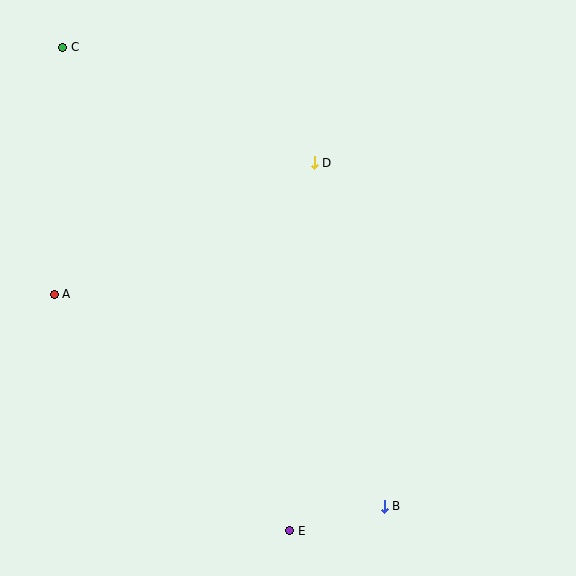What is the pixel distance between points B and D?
The distance between B and D is 350 pixels.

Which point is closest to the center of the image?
Point D at (314, 163) is closest to the center.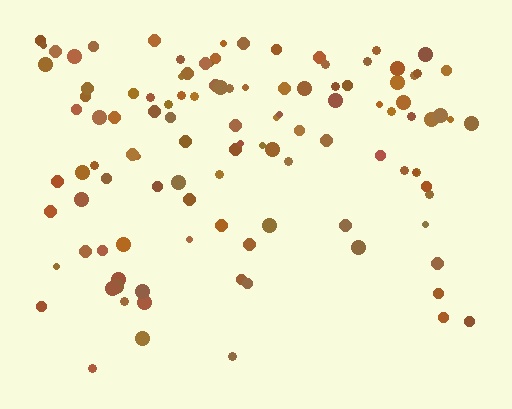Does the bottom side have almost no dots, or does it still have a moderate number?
Still a moderate number, just noticeably fewer than the top.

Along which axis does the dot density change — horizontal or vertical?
Vertical.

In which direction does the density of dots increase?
From bottom to top, with the top side densest.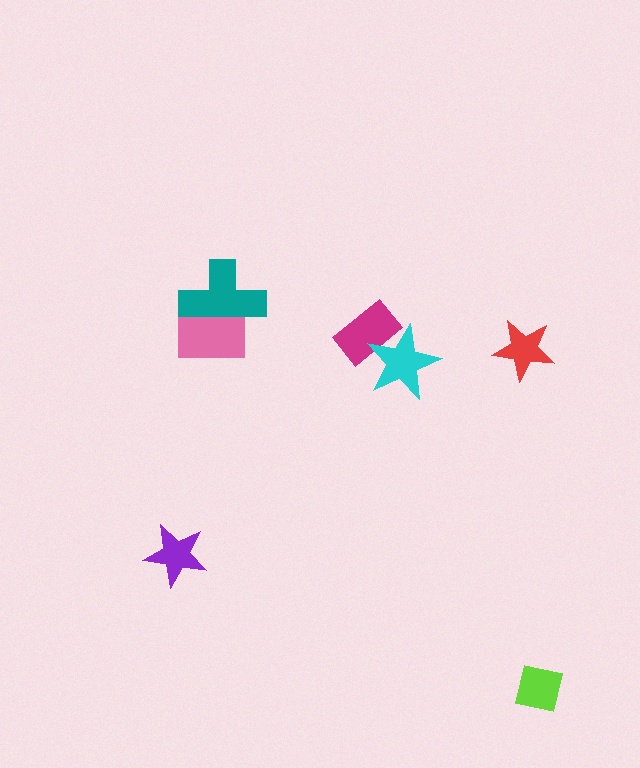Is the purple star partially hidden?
No, no other shape covers it.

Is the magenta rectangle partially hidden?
Yes, it is partially covered by another shape.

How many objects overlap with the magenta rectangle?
1 object overlaps with the magenta rectangle.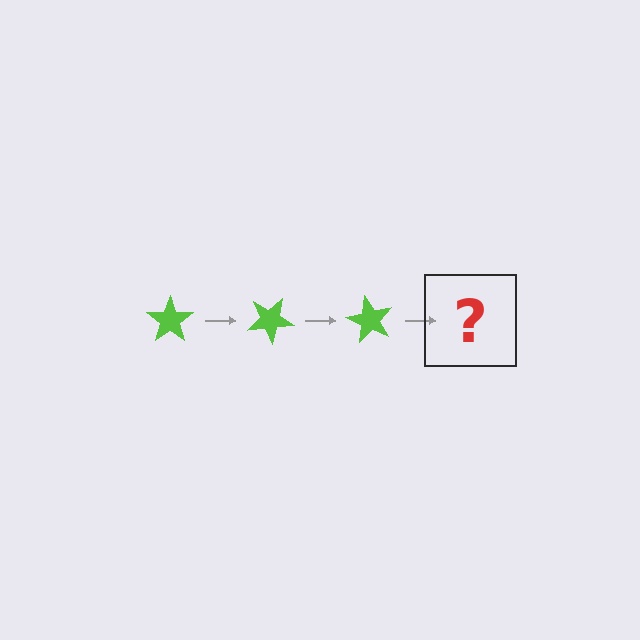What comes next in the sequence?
The next element should be a lime star rotated 90 degrees.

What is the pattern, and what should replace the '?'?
The pattern is that the star rotates 30 degrees each step. The '?' should be a lime star rotated 90 degrees.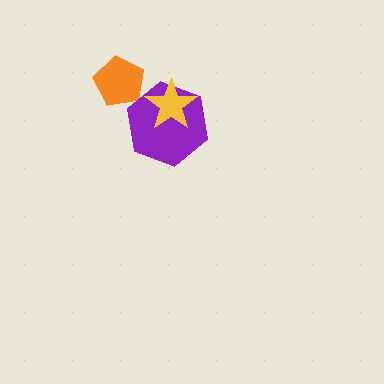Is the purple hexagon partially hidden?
Yes, it is partially covered by another shape.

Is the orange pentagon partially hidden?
No, no other shape covers it.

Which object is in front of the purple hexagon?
The yellow star is in front of the purple hexagon.